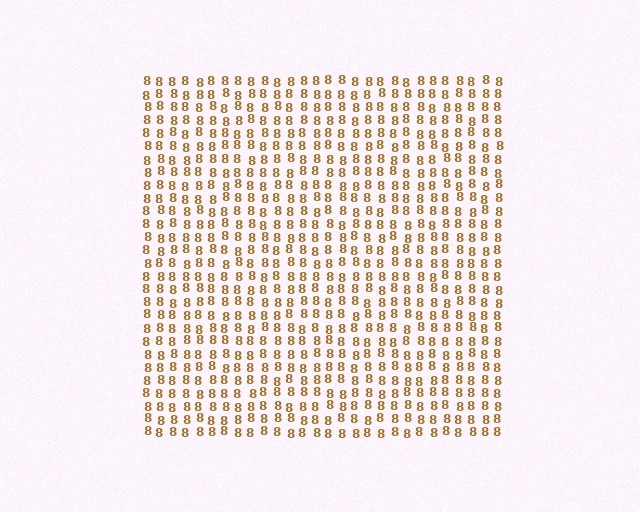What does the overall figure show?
The overall figure shows a square.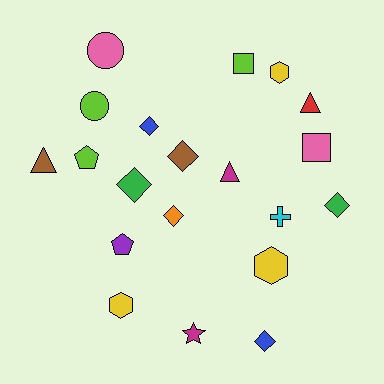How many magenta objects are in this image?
There are 2 magenta objects.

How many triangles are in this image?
There are 3 triangles.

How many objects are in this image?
There are 20 objects.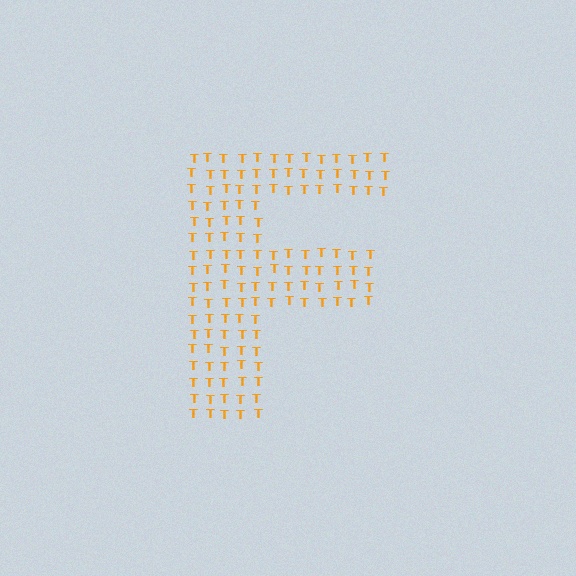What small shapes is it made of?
It is made of small letter T's.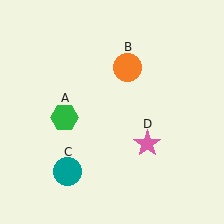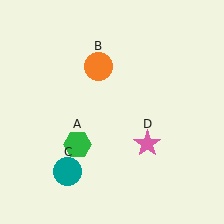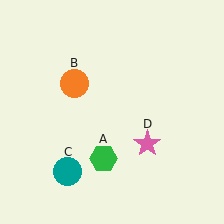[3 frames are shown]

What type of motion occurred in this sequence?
The green hexagon (object A), orange circle (object B) rotated counterclockwise around the center of the scene.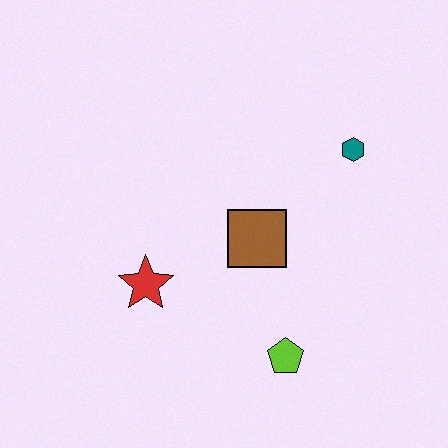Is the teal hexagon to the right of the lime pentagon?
Yes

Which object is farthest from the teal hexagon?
The red star is farthest from the teal hexagon.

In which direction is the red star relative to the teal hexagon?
The red star is to the left of the teal hexagon.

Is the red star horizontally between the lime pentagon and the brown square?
No